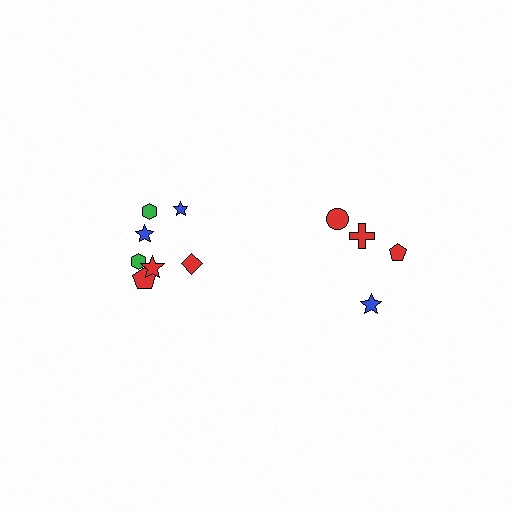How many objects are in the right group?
There are 4 objects.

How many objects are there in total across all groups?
There are 11 objects.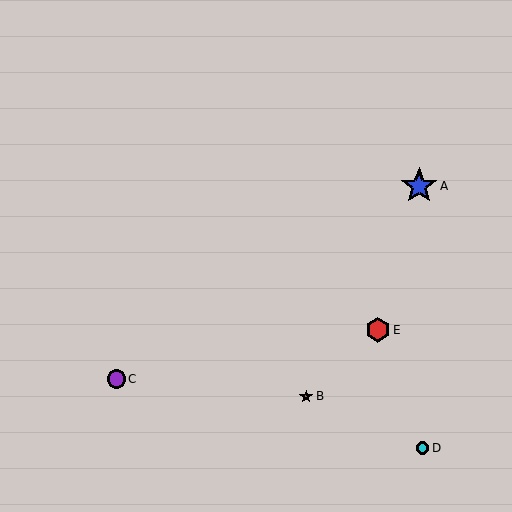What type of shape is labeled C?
Shape C is a purple circle.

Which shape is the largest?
The blue star (labeled A) is the largest.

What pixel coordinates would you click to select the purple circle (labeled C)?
Click at (116, 379) to select the purple circle C.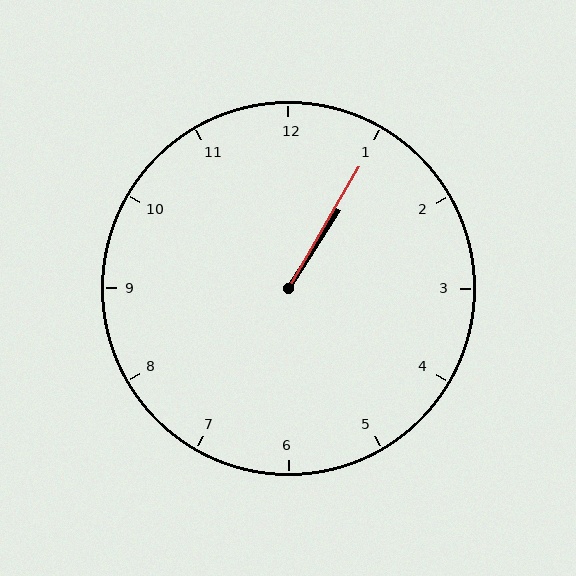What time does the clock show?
1:05.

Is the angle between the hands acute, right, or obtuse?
It is acute.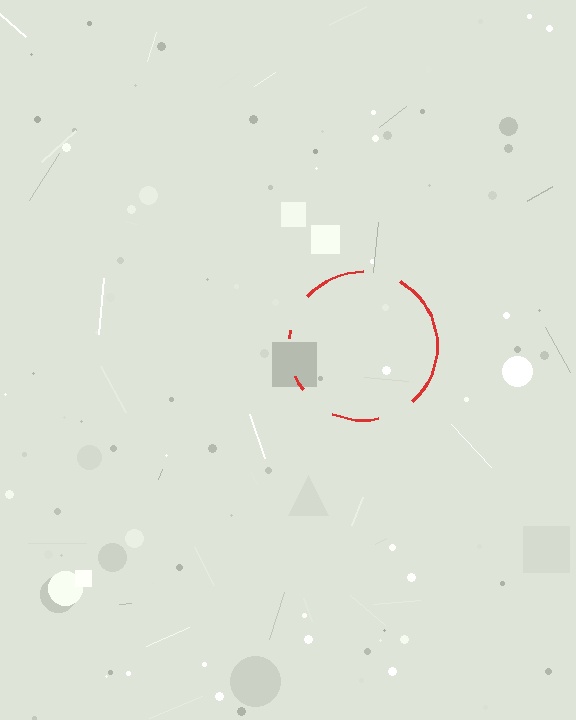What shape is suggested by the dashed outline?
The dashed outline suggests a circle.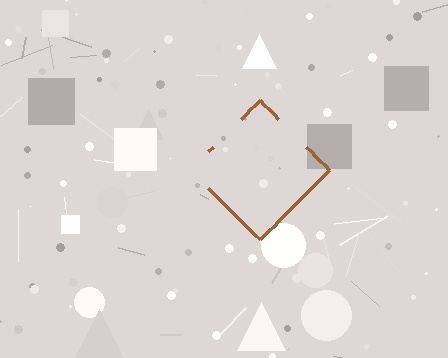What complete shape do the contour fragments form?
The contour fragments form a diamond.